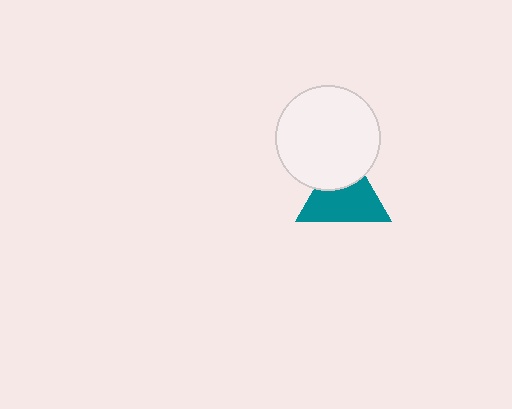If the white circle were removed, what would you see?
You would see the complete teal triangle.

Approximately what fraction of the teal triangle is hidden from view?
Roughly 34% of the teal triangle is hidden behind the white circle.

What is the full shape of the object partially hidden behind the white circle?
The partially hidden object is a teal triangle.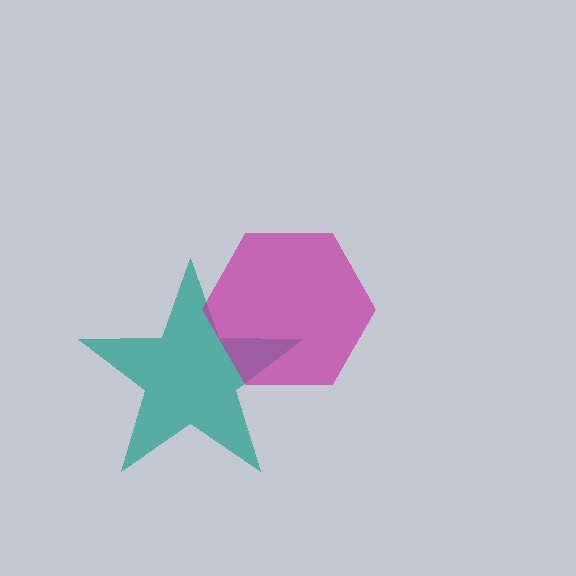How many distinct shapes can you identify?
There are 2 distinct shapes: a teal star, a magenta hexagon.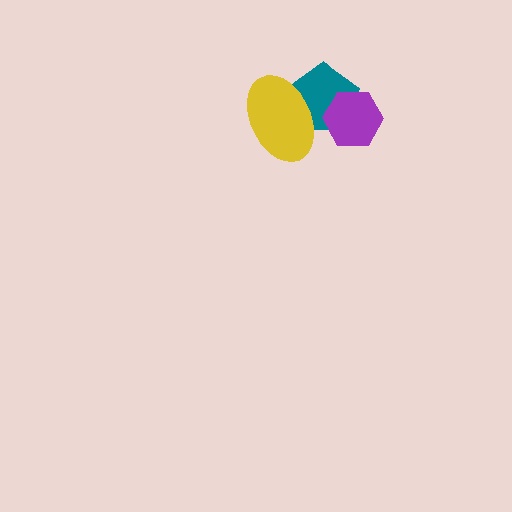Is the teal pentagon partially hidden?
Yes, it is partially covered by another shape.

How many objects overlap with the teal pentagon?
2 objects overlap with the teal pentagon.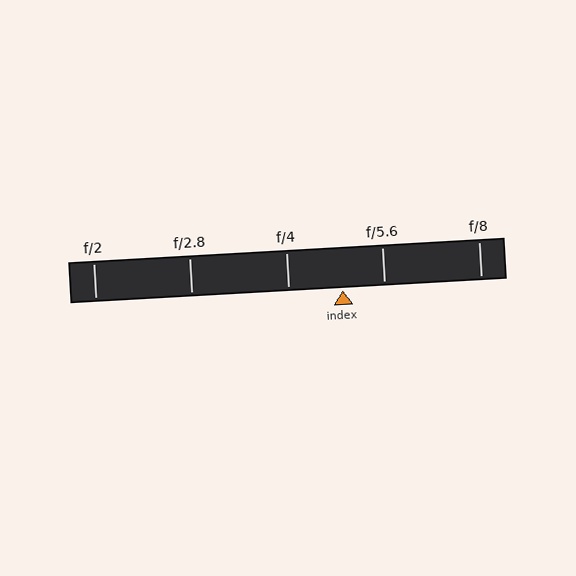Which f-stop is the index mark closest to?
The index mark is closest to f/5.6.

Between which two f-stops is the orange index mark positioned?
The index mark is between f/4 and f/5.6.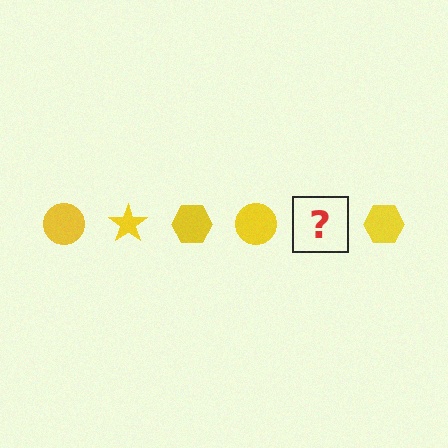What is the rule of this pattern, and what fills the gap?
The rule is that the pattern cycles through circle, star, hexagon shapes in yellow. The gap should be filled with a yellow star.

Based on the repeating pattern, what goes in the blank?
The blank should be a yellow star.